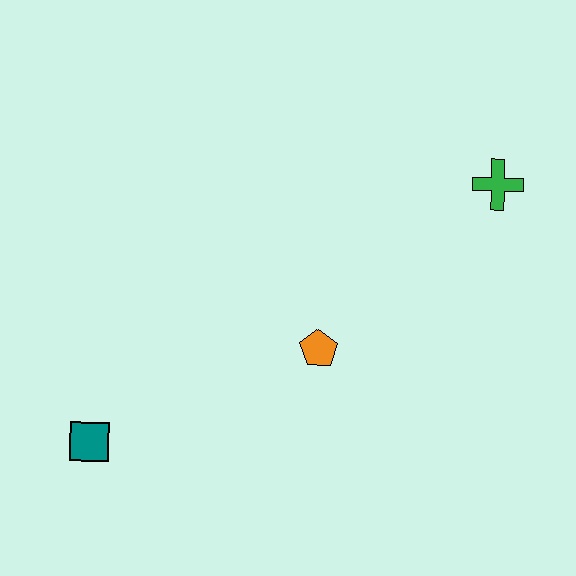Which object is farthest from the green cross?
The teal square is farthest from the green cross.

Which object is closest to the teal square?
The orange pentagon is closest to the teal square.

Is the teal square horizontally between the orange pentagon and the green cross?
No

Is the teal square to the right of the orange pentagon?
No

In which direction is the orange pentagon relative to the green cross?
The orange pentagon is to the left of the green cross.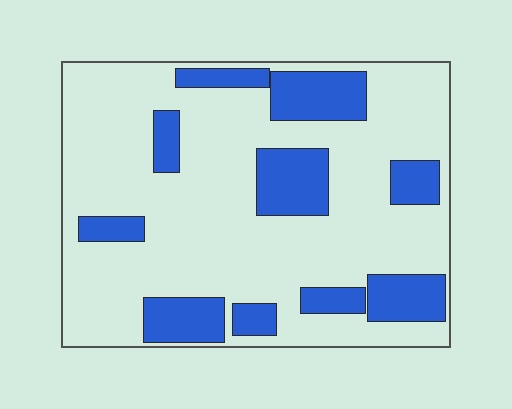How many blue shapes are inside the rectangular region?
10.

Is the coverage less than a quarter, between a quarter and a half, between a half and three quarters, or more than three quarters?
Between a quarter and a half.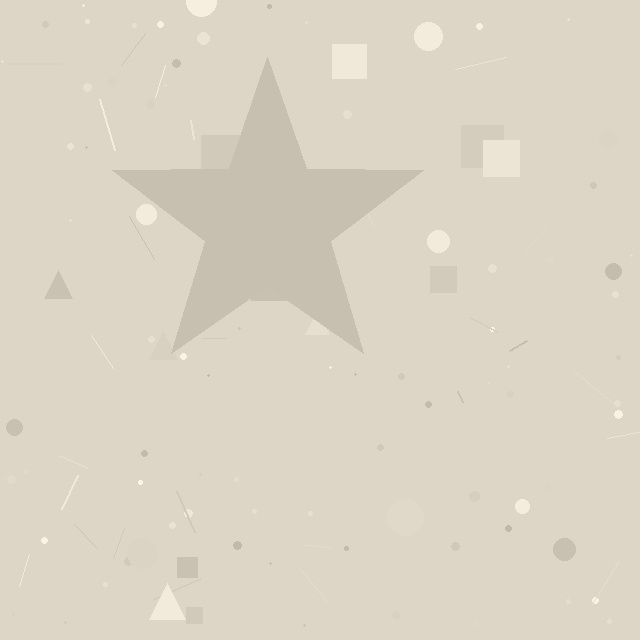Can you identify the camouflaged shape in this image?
The camouflaged shape is a star.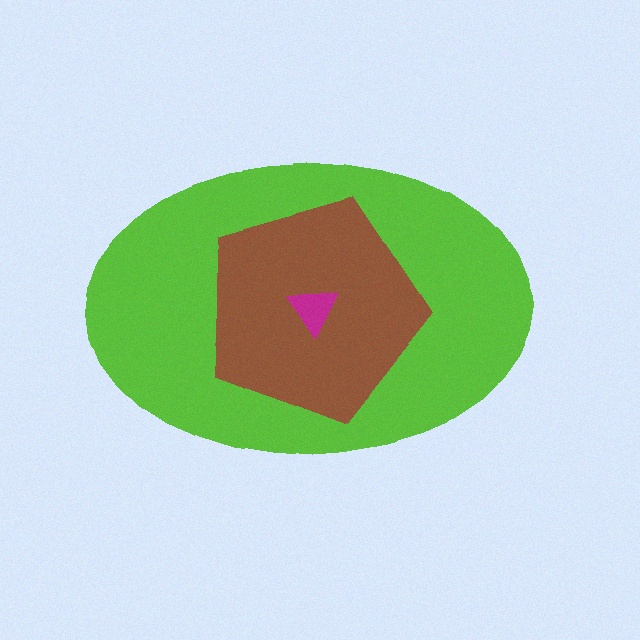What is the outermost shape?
The lime ellipse.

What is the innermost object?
The magenta triangle.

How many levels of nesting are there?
3.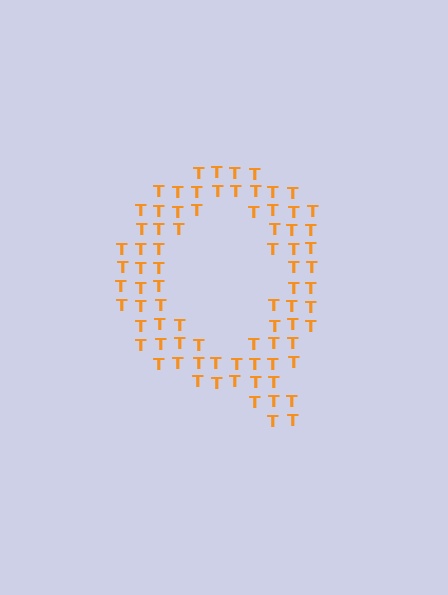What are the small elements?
The small elements are letter T's.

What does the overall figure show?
The overall figure shows the letter Q.